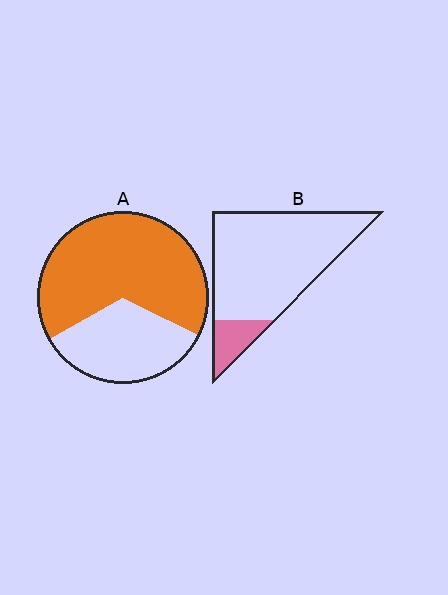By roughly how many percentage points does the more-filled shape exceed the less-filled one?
By roughly 50 percentage points (A over B).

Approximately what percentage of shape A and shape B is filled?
A is approximately 65% and B is approximately 15%.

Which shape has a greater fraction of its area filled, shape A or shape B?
Shape A.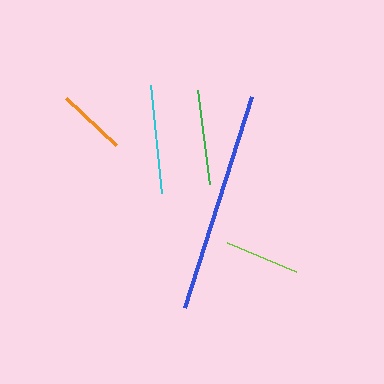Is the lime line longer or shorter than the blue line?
The blue line is longer than the lime line.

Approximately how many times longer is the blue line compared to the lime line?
The blue line is approximately 3.0 times the length of the lime line.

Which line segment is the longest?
The blue line is the longest at approximately 222 pixels.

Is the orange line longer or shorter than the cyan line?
The cyan line is longer than the orange line.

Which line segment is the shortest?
The orange line is the shortest at approximately 69 pixels.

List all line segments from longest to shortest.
From longest to shortest: blue, cyan, green, lime, orange.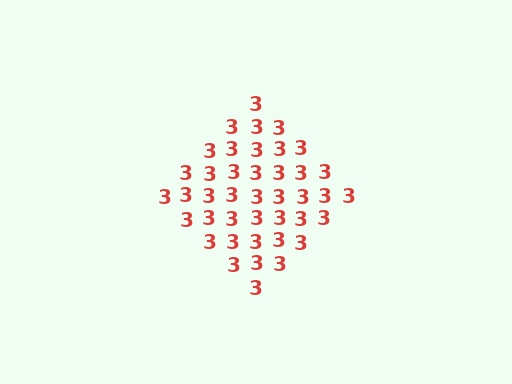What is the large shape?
The large shape is a diamond.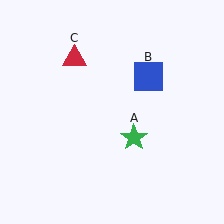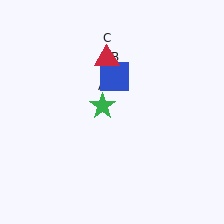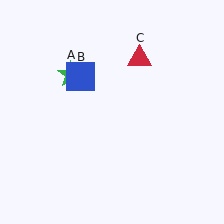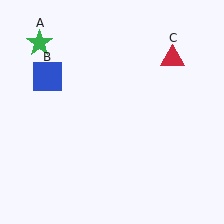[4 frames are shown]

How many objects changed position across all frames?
3 objects changed position: green star (object A), blue square (object B), red triangle (object C).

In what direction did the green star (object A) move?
The green star (object A) moved up and to the left.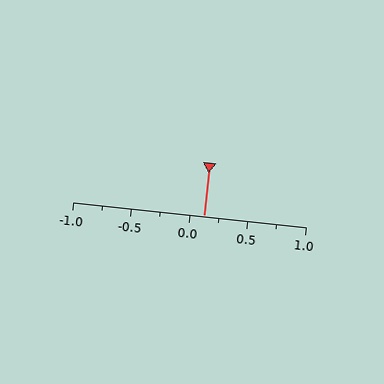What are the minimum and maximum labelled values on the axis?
The axis runs from -1.0 to 1.0.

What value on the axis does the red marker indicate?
The marker indicates approximately 0.12.